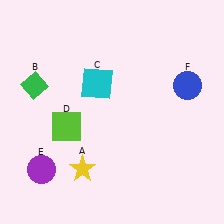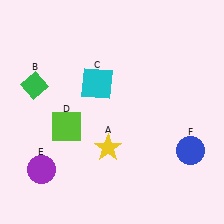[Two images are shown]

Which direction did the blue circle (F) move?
The blue circle (F) moved down.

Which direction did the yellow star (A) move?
The yellow star (A) moved right.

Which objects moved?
The objects that moved are: the yellow star (A), the blue circle (F).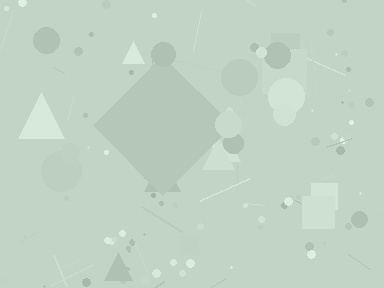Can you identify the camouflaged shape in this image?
The camouflaged shape is a diamond.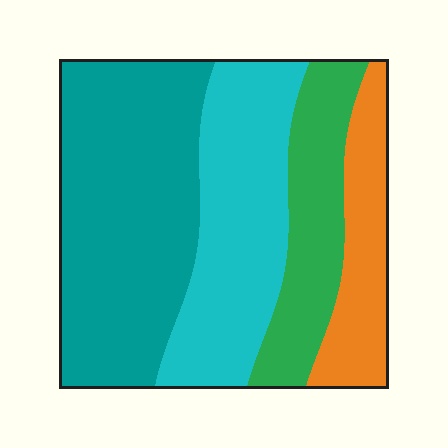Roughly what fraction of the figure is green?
Green takes up less than a quarter of the figure.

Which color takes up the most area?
Teal, at roughly 40%.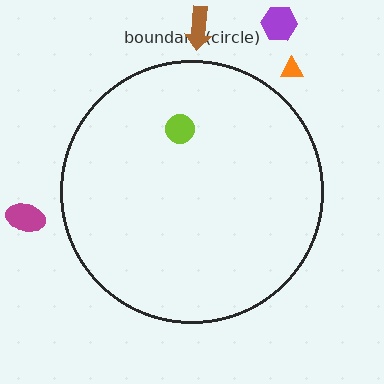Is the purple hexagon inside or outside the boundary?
Outside.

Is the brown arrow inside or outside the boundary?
Outside.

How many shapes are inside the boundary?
1 inside, 4 outside.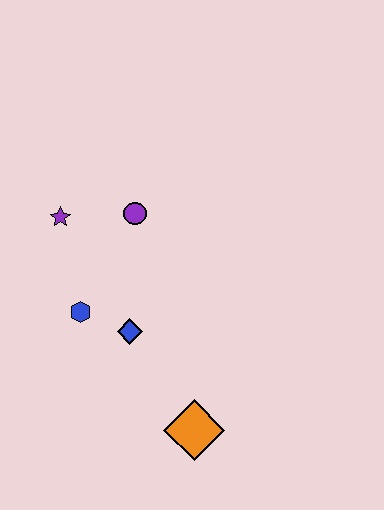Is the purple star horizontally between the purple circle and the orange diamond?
No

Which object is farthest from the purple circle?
The orange diamond is farthest from the purple circle.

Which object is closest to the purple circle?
The purple star is closest to the purple circle.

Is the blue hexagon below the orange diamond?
No